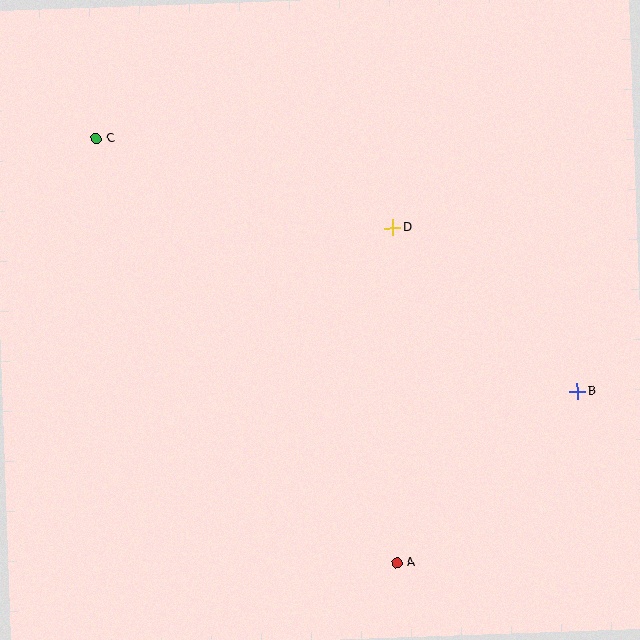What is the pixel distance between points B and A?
The distance between B and A is 249 pixels.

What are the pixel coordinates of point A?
Point A is at (397, 563).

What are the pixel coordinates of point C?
Point C is at (96, 139).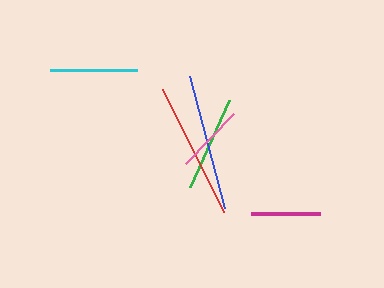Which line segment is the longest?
The red line is the longest at approximately 138 pixels.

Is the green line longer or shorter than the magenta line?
The green line is longer than the magenta line.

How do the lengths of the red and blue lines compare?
The red and blue lines are approximately the same length.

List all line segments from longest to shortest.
From longest to shortest: red, blue, green, cyan, magenta, pink.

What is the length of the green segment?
The green segment is approximately 95 pixels long.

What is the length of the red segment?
The red segment is approximately 138 pixels long.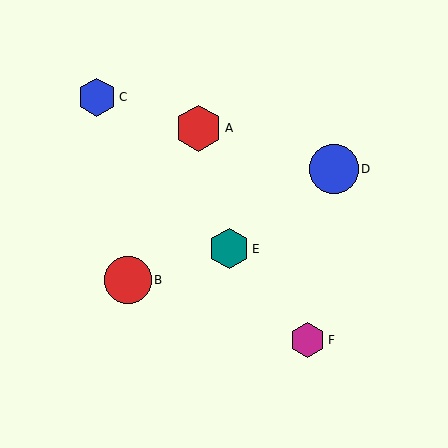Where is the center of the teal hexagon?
The center of the teal hexagon is at (229, 249).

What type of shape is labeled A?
Shape A is a red hexagon.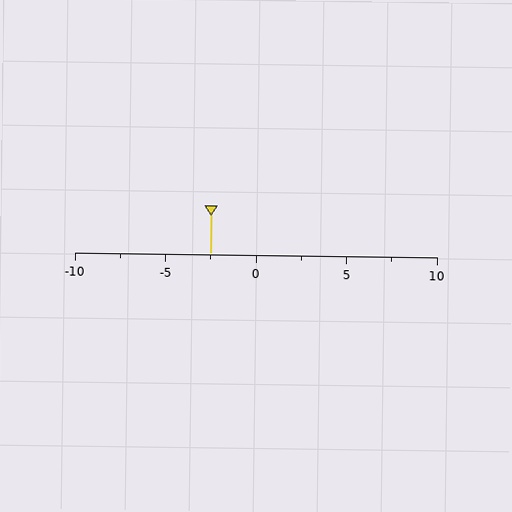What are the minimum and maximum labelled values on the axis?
The axis runs from -10 to 10.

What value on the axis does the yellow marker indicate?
The marker indicates approximately -2.5.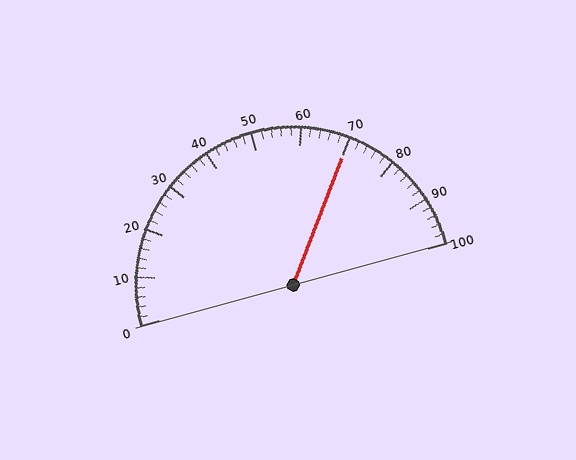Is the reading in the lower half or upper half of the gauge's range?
The reading is in the upper half of the range (0 to 100).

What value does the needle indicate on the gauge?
The needle indicates approximately 70.